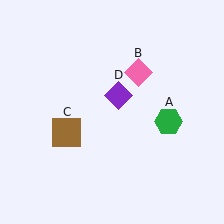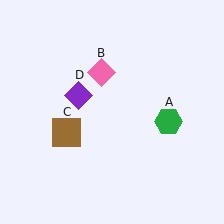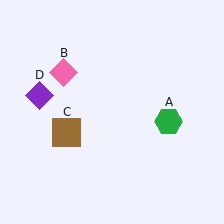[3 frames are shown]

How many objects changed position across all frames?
2 objects changed position: pink diamond (object B), purple diamond (object D).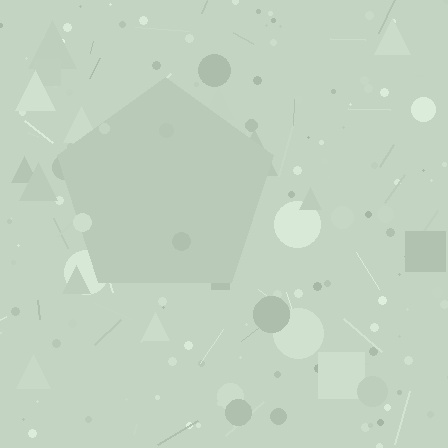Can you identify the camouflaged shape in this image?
The camouflaged shape is a pentagon.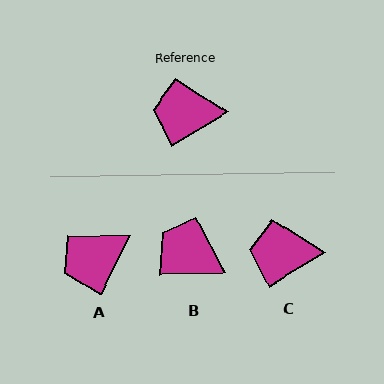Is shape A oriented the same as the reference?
No, it is off by about 33 degrees.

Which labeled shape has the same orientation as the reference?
C.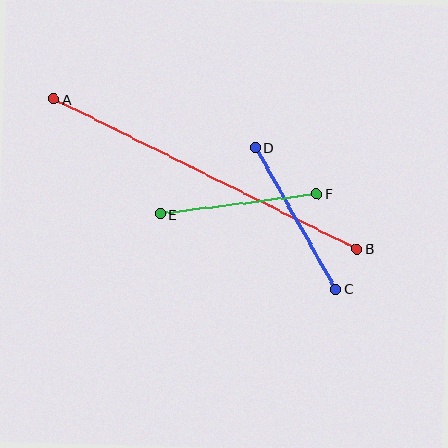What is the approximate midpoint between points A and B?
The midpoint is at approximately (206, 174) pixels.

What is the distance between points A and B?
The distance is approximately 338 pixels.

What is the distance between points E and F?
The distance is approximately 157 pixels.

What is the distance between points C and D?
The distance is approximately 163 pixels.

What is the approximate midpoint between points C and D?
The midpoint is at approximately (296, 218) pixels.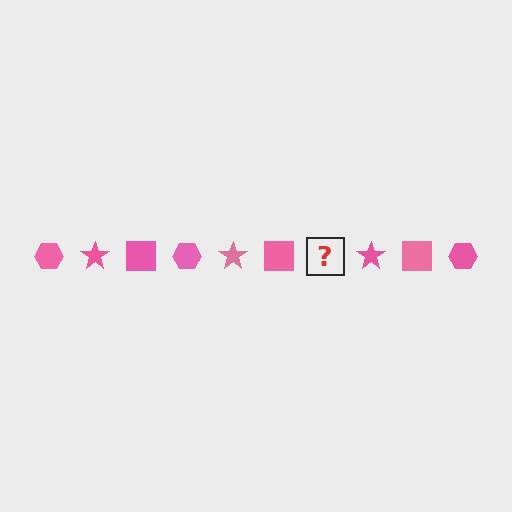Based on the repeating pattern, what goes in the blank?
The blank should be a pink hexagon.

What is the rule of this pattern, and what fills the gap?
The rule is that the pattern cycles through hexagon, star, square shapes in pink. The gap should be filled with a pink hexagon.